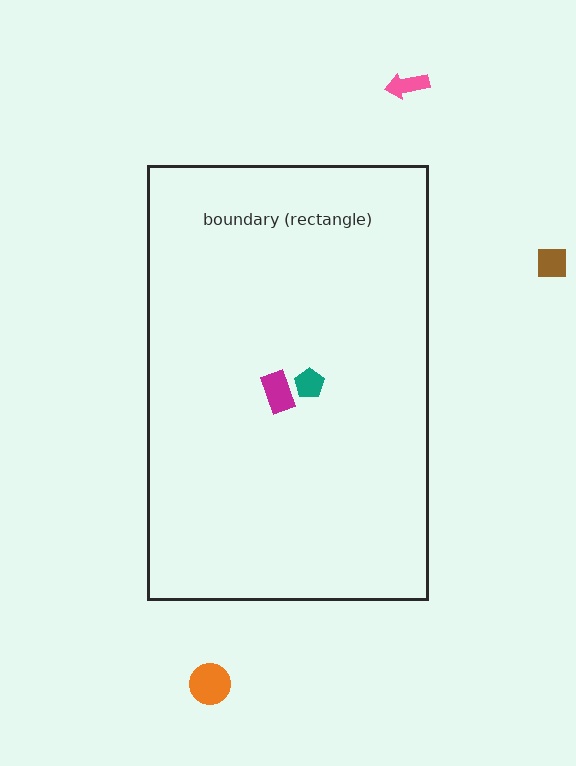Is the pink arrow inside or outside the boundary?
Outside.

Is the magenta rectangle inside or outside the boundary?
Inside.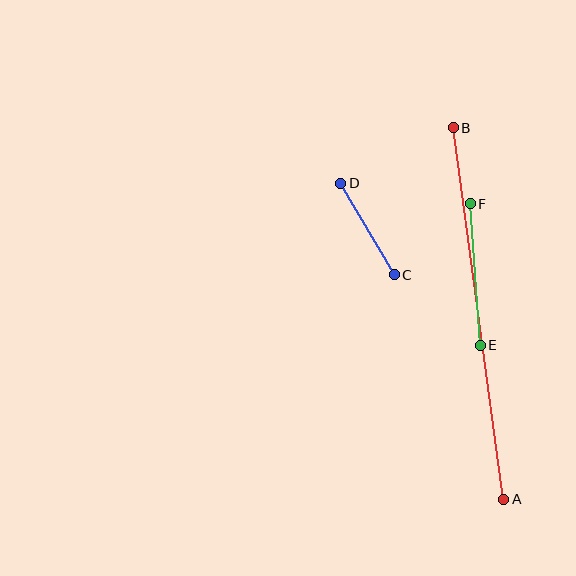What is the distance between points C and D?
The distance is approximately 106 pixels.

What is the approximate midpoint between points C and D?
The midpoint is at approximately (368, 229) pixels.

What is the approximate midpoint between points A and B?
The midpoint is at approximately (479, 313) pixels.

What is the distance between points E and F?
The distance is approximately 142 pixels.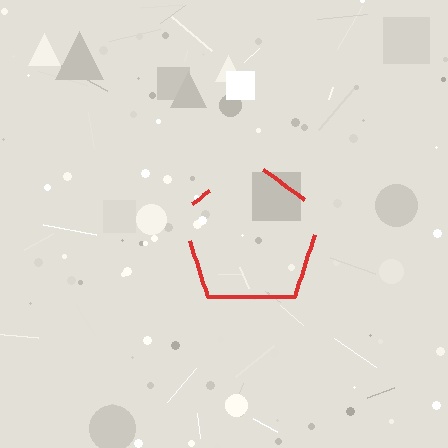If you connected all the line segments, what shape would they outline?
They would outline a pentagon.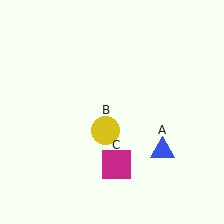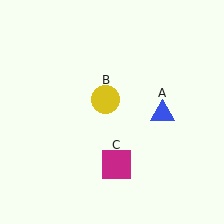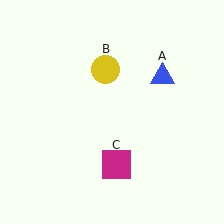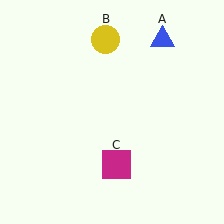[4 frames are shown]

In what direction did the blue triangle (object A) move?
The blue triangle (object A) moved up.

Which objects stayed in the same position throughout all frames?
Magenta square (object C) remained stationary.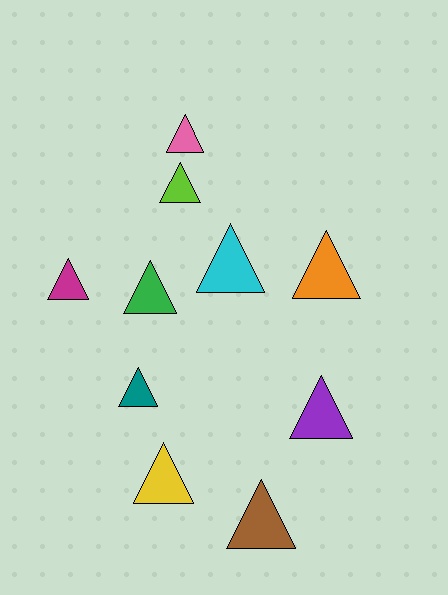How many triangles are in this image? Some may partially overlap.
There are 10 triangles.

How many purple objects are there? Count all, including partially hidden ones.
There is 1 purple object.